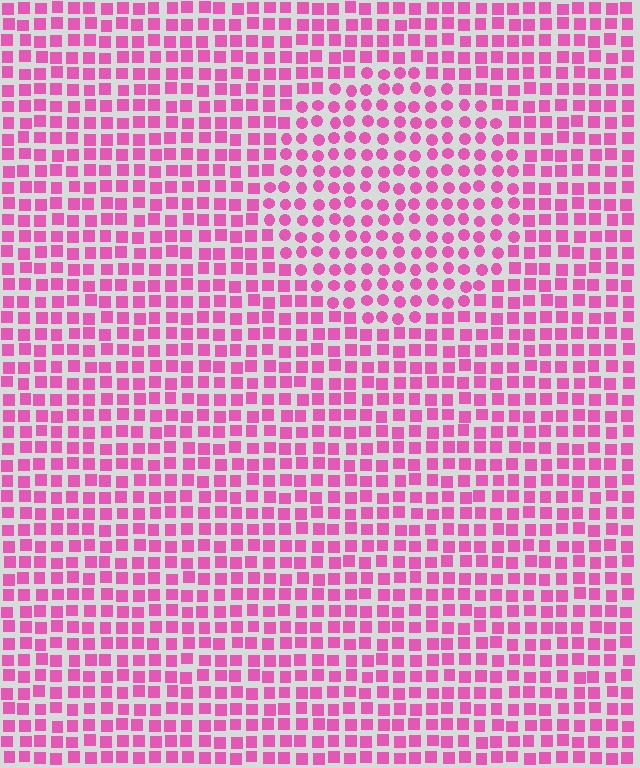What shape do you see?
I see a circle.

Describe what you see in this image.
The image is filled with small pink elements arranged in a uniform grid. A circle-shaped region contains circles, while the surrounding area contains squares. The boundary is defined purely by the change in element shape.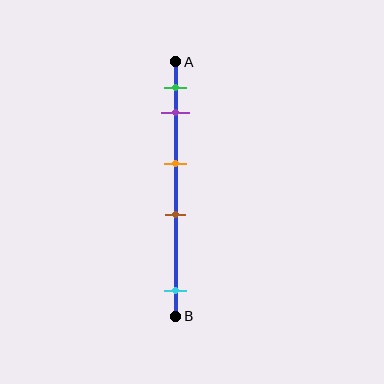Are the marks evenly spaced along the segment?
No, the marks are not evenly spaced.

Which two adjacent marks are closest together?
The green and purple marks are the closest adjacent pair.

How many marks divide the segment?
There are 5 marks dividing the segment.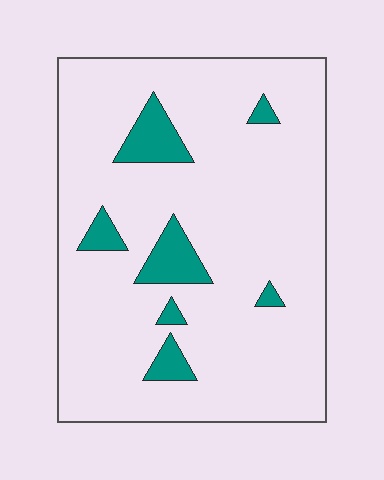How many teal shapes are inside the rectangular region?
7.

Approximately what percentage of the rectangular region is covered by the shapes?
Approximately 10%.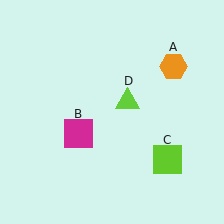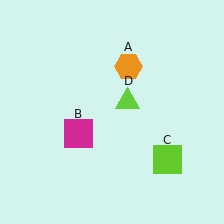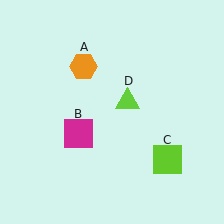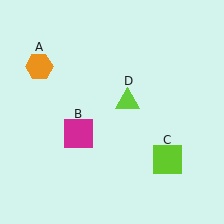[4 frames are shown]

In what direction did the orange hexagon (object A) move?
The orange hexagon (object A) moved left.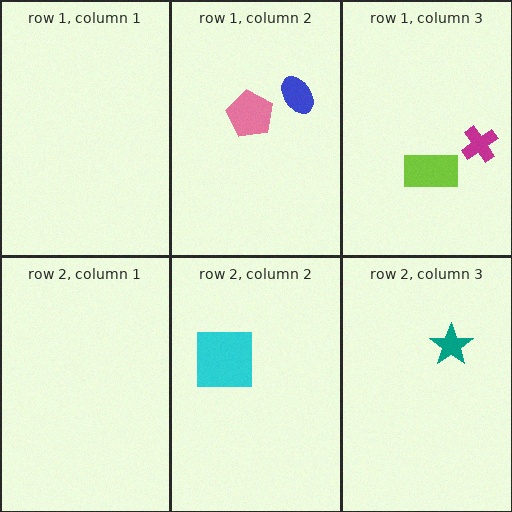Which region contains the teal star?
The row 2, column 3 region.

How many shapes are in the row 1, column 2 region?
2.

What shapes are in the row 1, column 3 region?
The lime rectangle, the magenta cross.